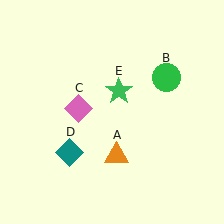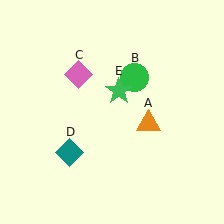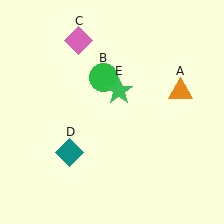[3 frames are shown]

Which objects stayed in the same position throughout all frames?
Teal diamond (object D) and green star (object E) remained stationary.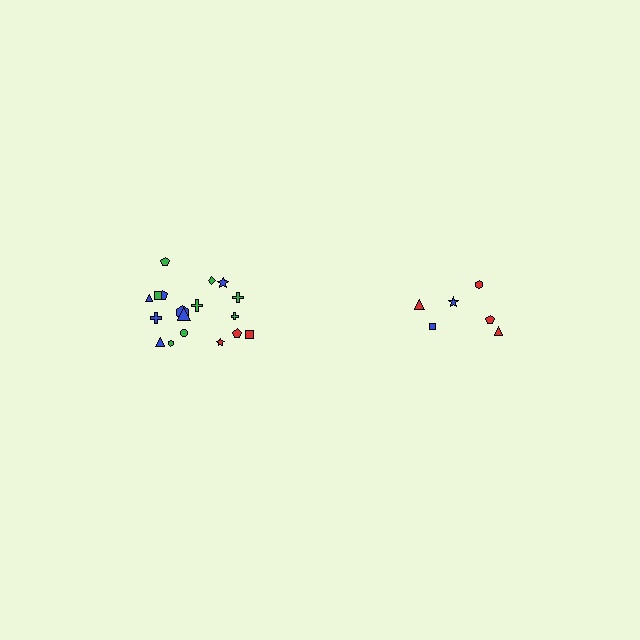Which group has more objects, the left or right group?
The left group.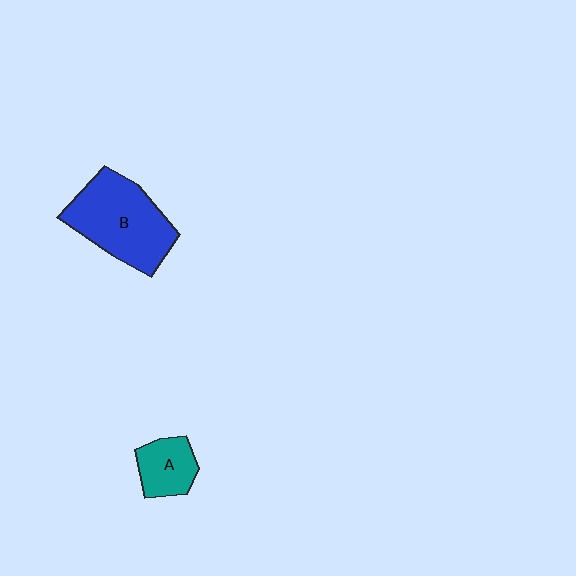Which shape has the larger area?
Shape B (blue).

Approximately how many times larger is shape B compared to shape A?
Approximately 2.3 times.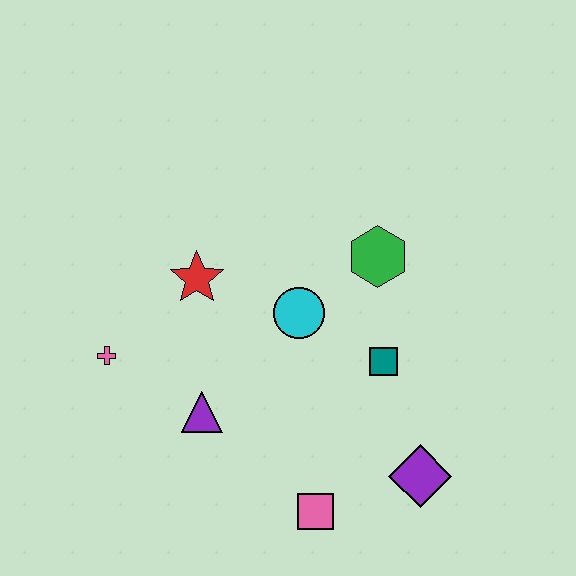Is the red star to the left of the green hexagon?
Yes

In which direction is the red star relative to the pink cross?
The red star is to the right of the pink cross.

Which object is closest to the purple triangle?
The pink cross is closest to the purple triangle.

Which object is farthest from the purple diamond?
The pink cross is farthest from the purple diamond.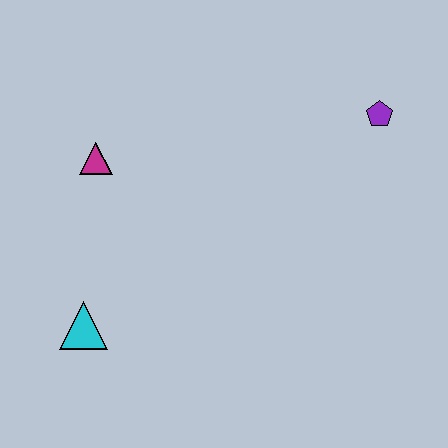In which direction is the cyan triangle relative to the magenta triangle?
The cyan triangle is below the magenta triangle.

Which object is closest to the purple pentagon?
The magenta triangle is closest to the purple pentagon.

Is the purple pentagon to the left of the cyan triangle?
No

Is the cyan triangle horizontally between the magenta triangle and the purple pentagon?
No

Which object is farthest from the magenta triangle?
The purple pentagon is farthest from the magenta triangle.